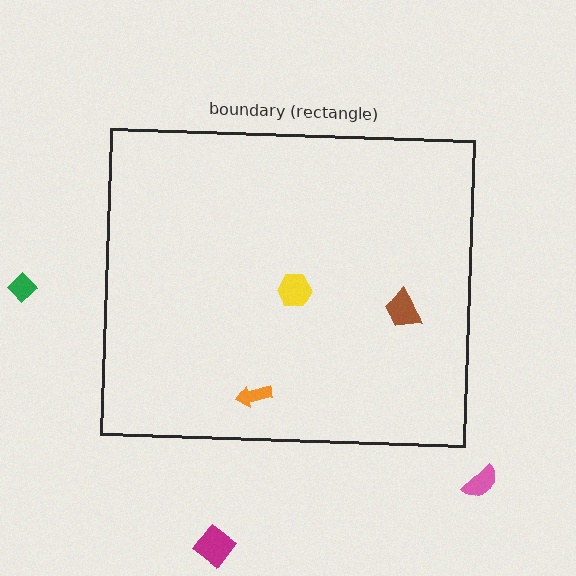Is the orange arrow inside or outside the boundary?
Inside.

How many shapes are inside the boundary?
3 inside, 3 outside.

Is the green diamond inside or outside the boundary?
Outside.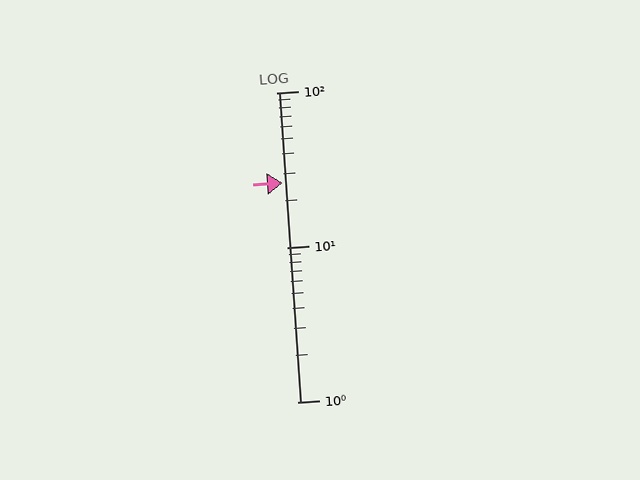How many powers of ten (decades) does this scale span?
The scale spans 2 decades, from 1 to 100.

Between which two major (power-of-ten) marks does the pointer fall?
The pointer is between 10 and 100.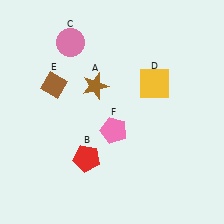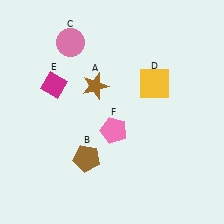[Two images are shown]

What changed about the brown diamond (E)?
In Image 1, E is brown. In Image 2, it changed to magenta.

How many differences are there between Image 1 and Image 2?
There are 2 differences between the two images.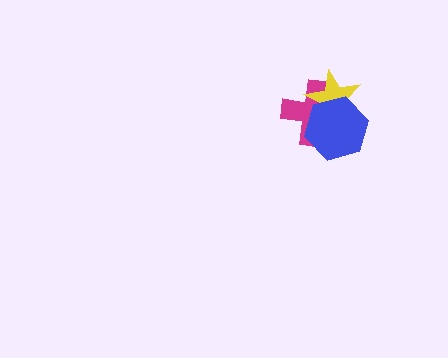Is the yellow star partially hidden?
Yes, it is partially covered by another shape.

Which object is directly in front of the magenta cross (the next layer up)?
The yellow star is directly in front of the magenta cross.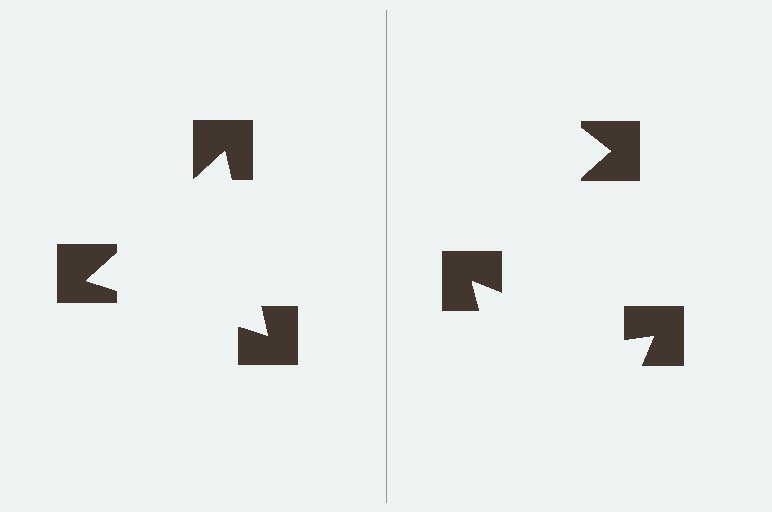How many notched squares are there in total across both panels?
6 — 3 on each side.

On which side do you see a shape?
An illusory triangle appears on the left side. On the right side the wedge cuts are rotated, so no coherent shape forms.